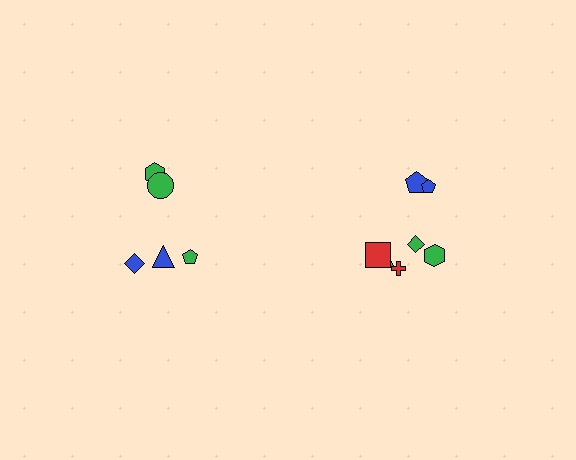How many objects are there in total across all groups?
There are 12 objects.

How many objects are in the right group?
There are 7 objects.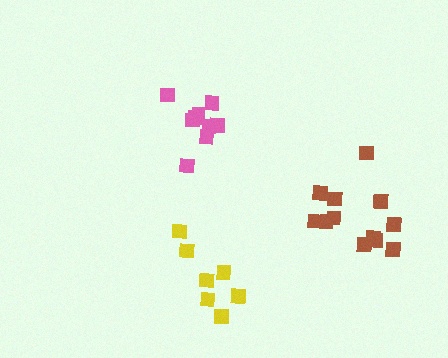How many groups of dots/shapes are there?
There are 3 groups.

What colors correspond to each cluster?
The clusters are colored: yellow, pink, brown.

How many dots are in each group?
Group 1: 7 dots, Group 2: 9 dots, Group 3: 12 dots (28 total).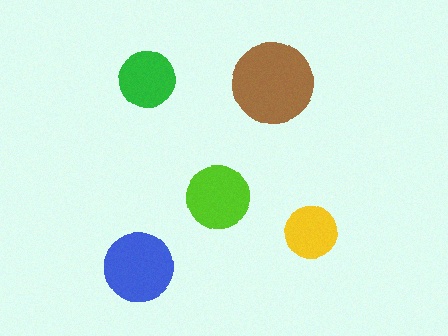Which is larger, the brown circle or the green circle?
The brown one.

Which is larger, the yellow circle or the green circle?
The green one.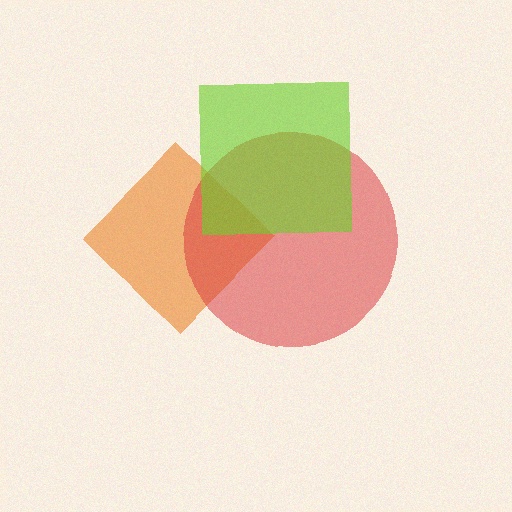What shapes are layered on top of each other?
The layered shapes are: an orange diamond, a red circle, a lime square.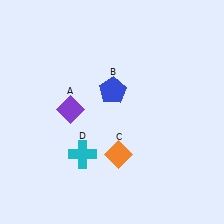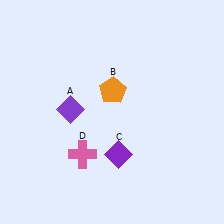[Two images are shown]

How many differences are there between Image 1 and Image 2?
There are 3 differences between the two images.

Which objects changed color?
B changed from blue to orange. C changed from orange to purple. D changed from cyan to pink.